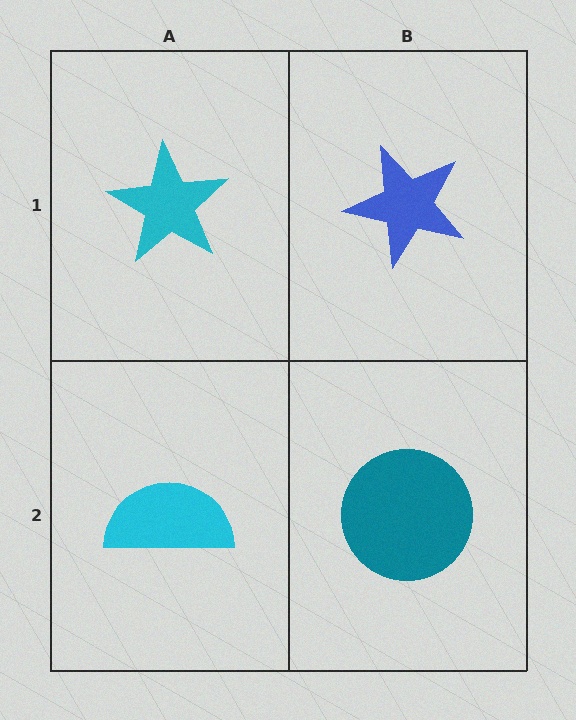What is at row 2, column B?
A teal circle.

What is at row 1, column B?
A blue star.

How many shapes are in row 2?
2 shapes.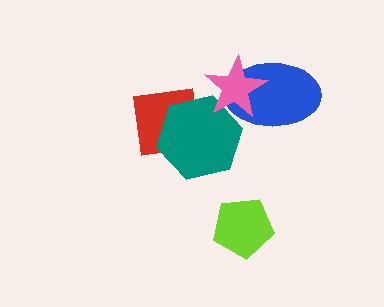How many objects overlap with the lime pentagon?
0 objects overlap with the lime pentagon.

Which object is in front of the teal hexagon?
The pink star is in front of the teal hexagon.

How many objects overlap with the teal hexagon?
2 objects overlap with the teal hexagon.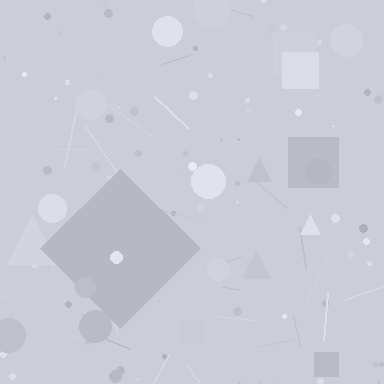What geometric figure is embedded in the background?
A diamond is embedded in the background.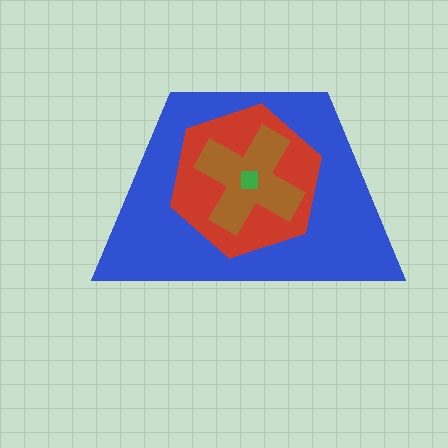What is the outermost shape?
The blue trapezoid.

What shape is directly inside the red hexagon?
The brown cross.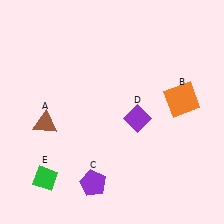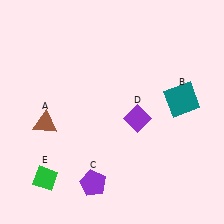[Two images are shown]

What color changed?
The square (B) changed from orange in Image 1 to teal in Image 2.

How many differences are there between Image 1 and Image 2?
There is 1 difference between the two images.